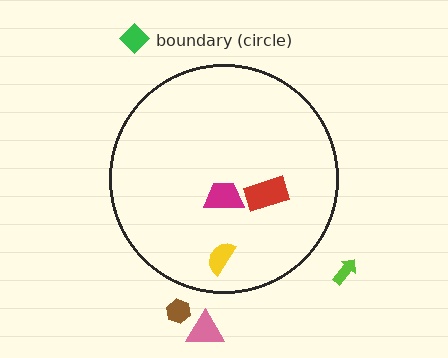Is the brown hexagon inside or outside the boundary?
Outside.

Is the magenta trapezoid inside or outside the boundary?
Inside.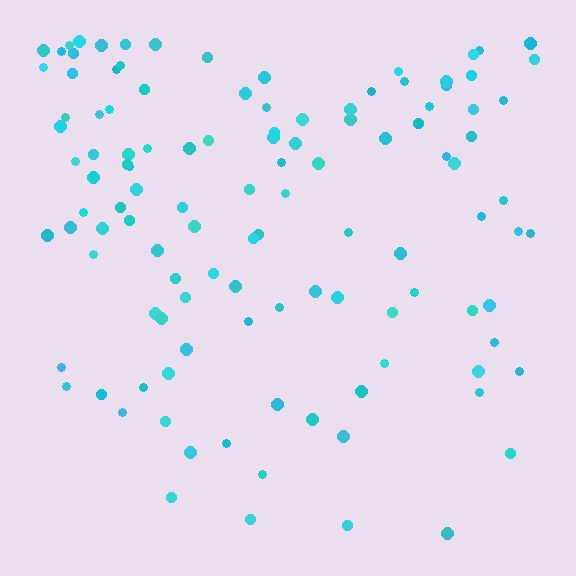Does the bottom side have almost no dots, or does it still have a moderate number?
Still a moderate number, just noticeably fewer than the top.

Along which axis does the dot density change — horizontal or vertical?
Vertical.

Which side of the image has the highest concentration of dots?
The top.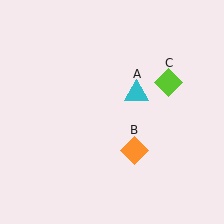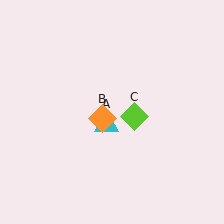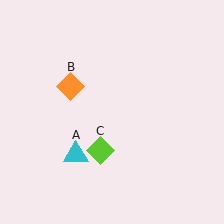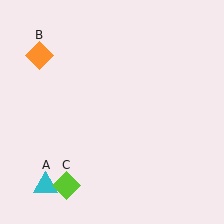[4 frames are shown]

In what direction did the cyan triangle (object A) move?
The cyan triangle (object A) moved down and to the left.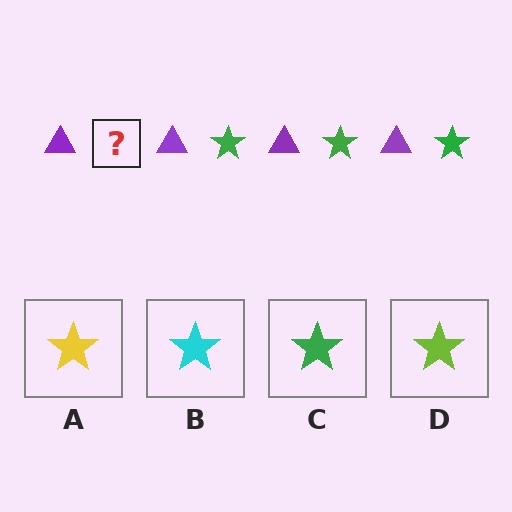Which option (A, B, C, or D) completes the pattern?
C.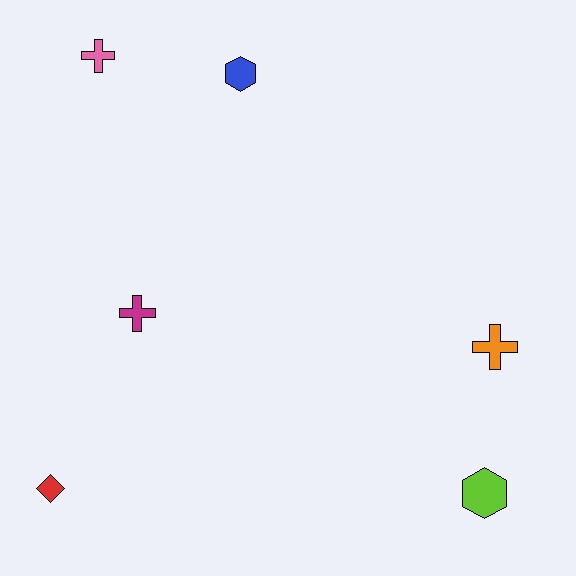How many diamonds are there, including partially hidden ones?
There is 1 diamond.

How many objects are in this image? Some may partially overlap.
There are 6 objects.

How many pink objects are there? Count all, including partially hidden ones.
There is 1 pink object.